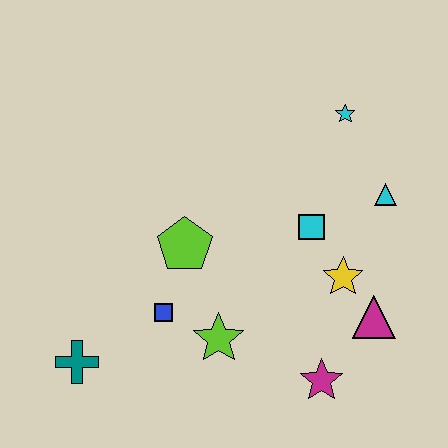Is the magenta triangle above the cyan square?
No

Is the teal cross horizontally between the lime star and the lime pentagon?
No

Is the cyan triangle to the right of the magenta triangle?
Yes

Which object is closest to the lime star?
The blue square is closest to the lime star.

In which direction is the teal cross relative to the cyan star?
The teal cross is to the left of the cyan star.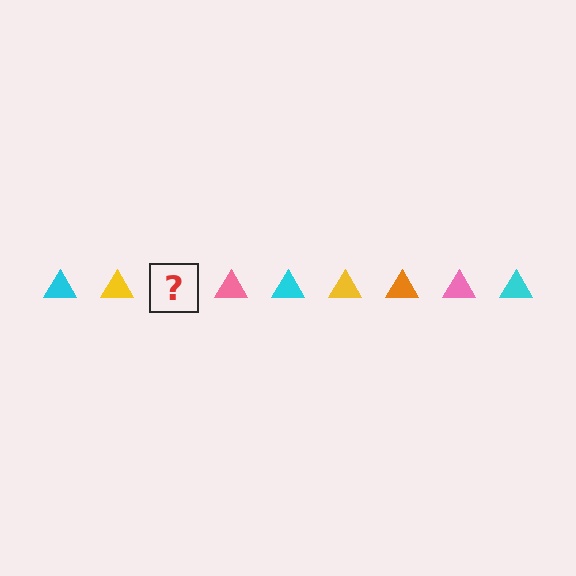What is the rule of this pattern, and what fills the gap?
The rule is that the pattern cycles through cyan, yellow, orange, pink triangles. The gap should be filled with an orange triangle.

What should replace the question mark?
The question mark should be replaced with an orange triangle.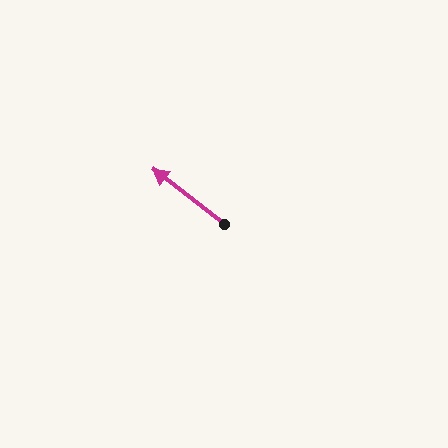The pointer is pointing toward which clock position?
Roughly 10 o'clock.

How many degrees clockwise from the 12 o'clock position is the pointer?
Approximately 308 degrees.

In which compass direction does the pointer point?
Northwest.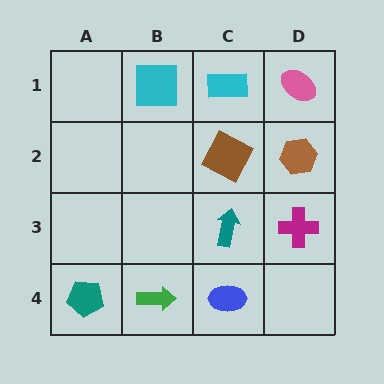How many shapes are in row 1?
3 shapes.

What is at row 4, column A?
A teal pentagon.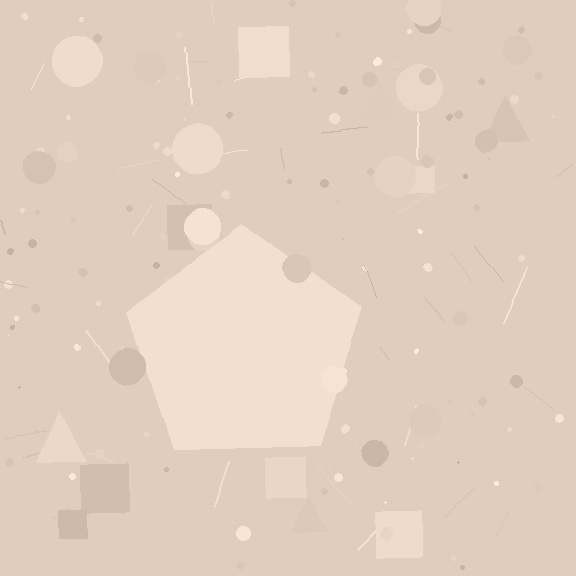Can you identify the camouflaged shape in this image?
The camouflaged shape is a pentagon.